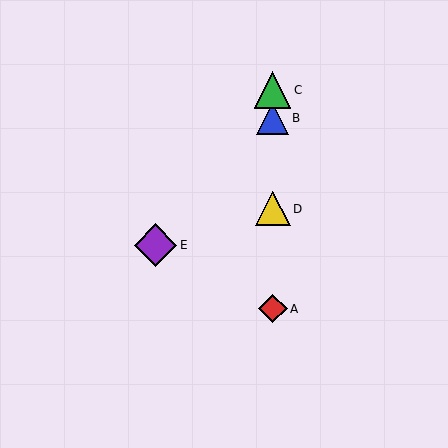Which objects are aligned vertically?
Objects A, B, C, D are aligned vertically.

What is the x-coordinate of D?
Object D is at x≈273.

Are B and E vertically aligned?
No, B is at x≈273 and E is at x≈156.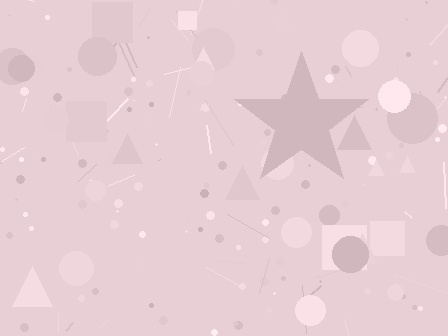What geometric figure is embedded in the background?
A star is embedded in the background.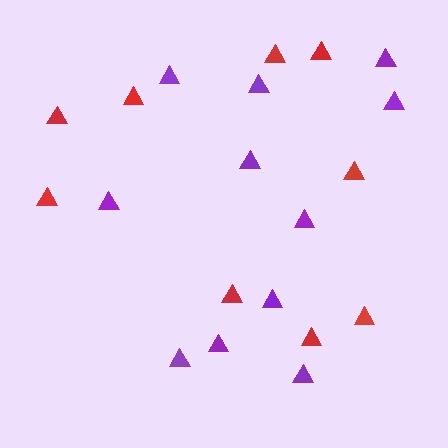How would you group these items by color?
There are 2 groups: one group of red triangles (9) and one group of purple triangles (11).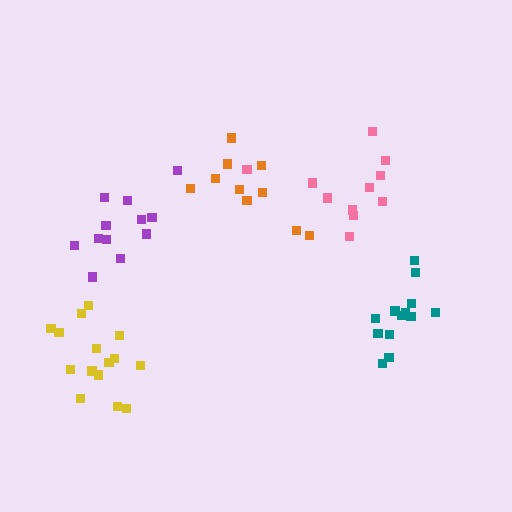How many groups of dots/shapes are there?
There are 5 groups.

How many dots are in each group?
Group 1: 15 dots, Group 2: 12 dots, Group 3: 13 dots, Group 4: 11 dots, Group 5: 10 dots (61 total).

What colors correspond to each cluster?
The clusters are colored: yellow, purple, teal, pink, orange.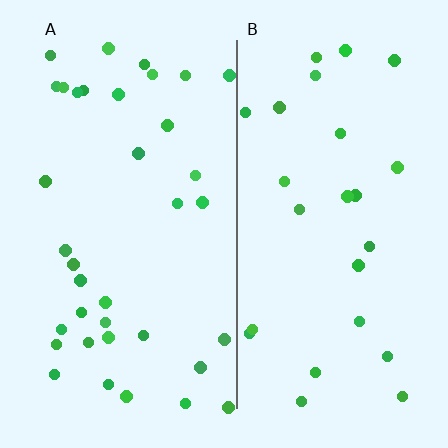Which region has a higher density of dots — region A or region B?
A (the left).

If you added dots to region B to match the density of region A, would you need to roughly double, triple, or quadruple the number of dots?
Approximately double.